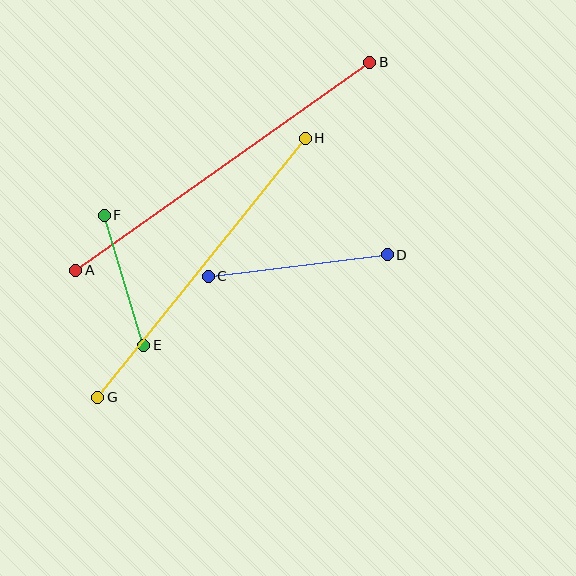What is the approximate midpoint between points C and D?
The midpoint is at approximately (298, 266) pixels.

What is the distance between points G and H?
The distance is approximately 332 pixels.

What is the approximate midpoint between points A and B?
The midpoint is at approximately (223, 166) pixels.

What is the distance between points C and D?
The distance is approximately 180 pixels.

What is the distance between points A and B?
The distance is approximately 360 pixels.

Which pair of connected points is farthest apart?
Points A and B are farthest apart.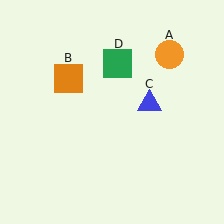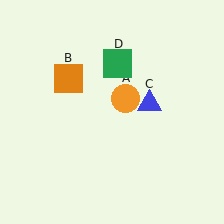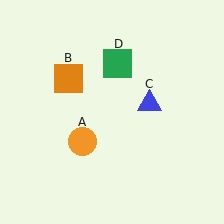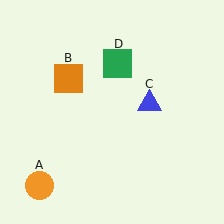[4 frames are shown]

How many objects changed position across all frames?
1 object changed position: orange circle (object A).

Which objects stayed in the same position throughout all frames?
Orange square (object B) and blue triangle (object C) and green square (object D) remained stationary.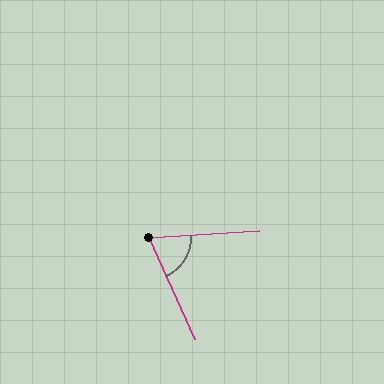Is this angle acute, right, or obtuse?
It is acute.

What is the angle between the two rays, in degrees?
Approximately 69 degrees.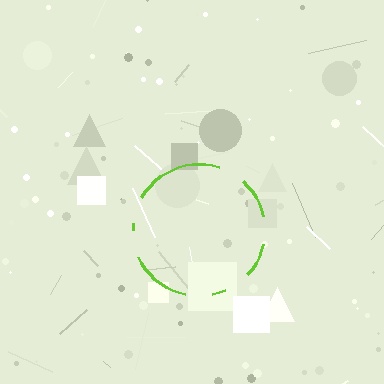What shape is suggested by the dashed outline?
The dashed outline suggests a circle.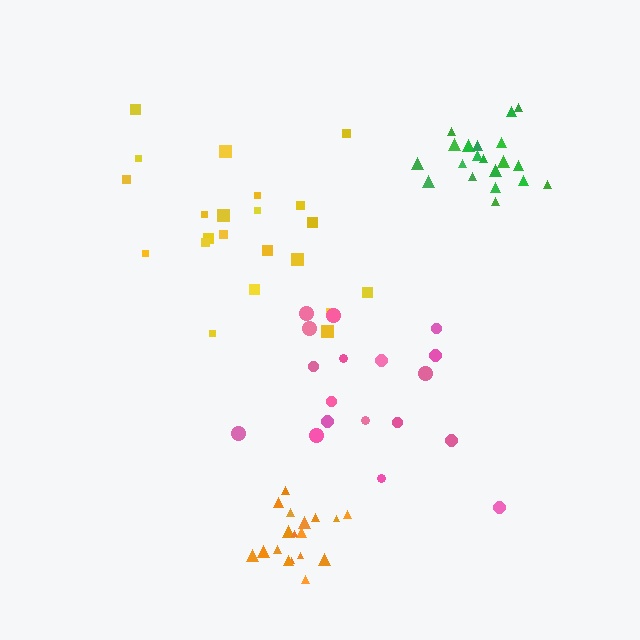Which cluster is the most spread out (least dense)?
Yellow.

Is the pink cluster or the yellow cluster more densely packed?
Pink.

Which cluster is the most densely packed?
Orange.